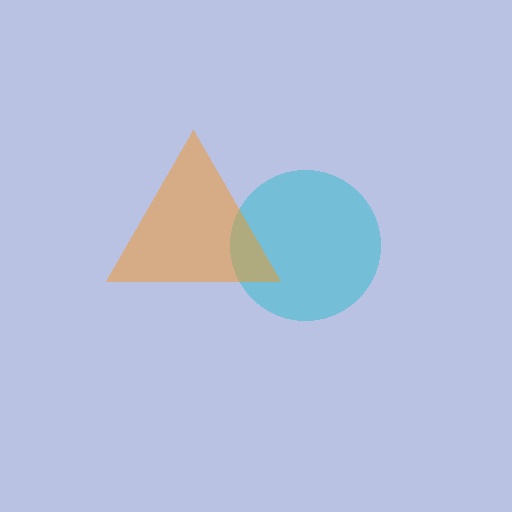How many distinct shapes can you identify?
There are 2 distinct shapes: a cyan circle, an orange triangle.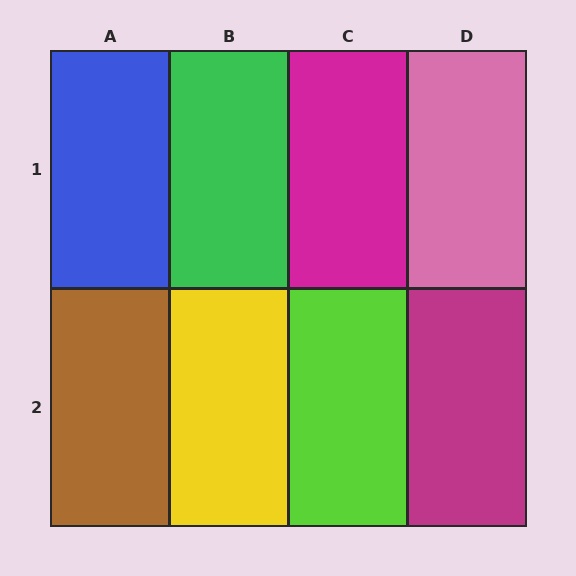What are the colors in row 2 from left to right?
Brown, yellow, lime, magenta.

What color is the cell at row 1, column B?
Green.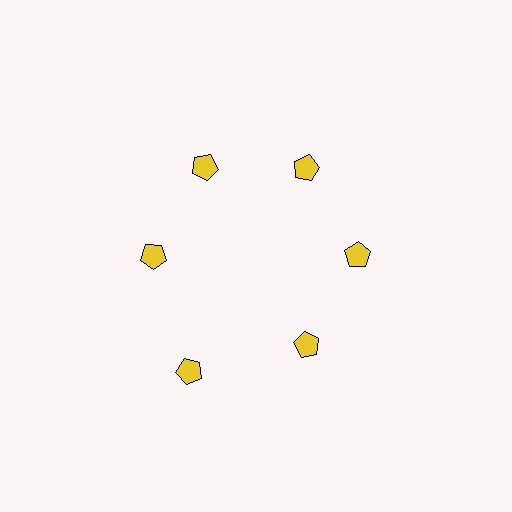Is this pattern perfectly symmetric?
No. The 6 yellow pentagons are arranged in a ring, but one element near the 7 o'clock position is pushed outward from the center, breaking the 6-fold rotational symmetry.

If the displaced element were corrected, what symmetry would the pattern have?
It would have 6-fold rotational symmetry — the pattern would map onto itself every 60 degrees.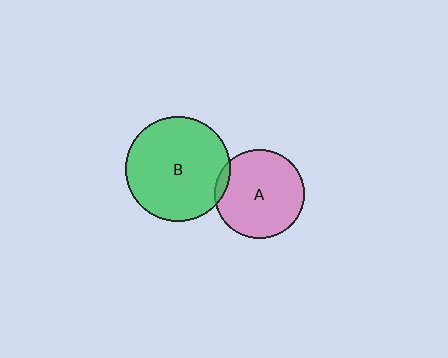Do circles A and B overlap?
Yes.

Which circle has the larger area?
Circle B (green).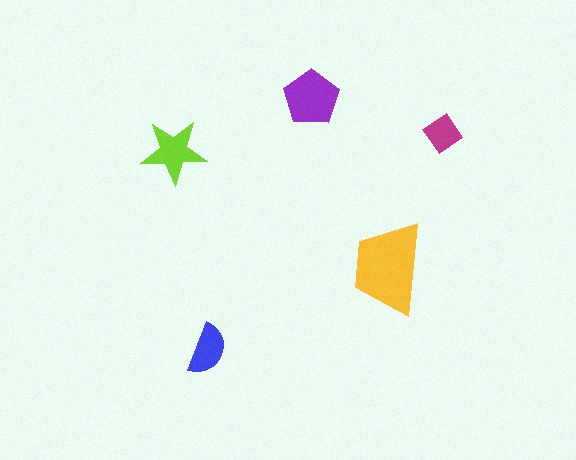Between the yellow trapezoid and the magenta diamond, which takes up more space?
The yellow trapezoid.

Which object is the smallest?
The magenta diamond.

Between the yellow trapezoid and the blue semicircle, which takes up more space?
The yellow trapezoid.